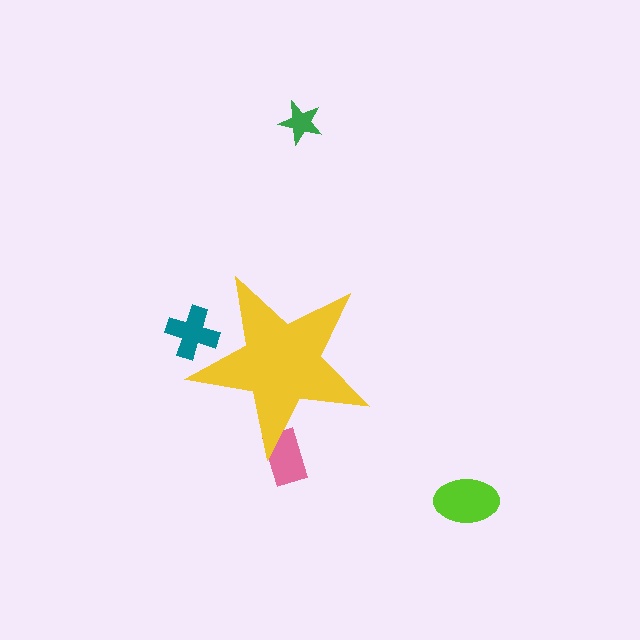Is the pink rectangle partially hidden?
Yes, the pink rectangle is partially hidden behind the yellow star.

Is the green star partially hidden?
No, the green star is fully visible.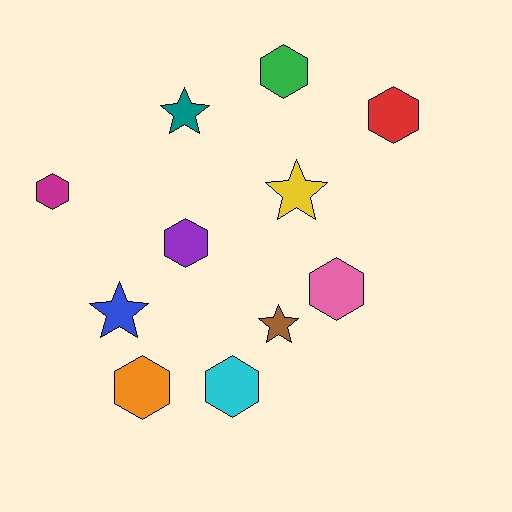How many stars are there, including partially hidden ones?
There are 4 stars.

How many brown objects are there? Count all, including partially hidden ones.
There is 1 brown object.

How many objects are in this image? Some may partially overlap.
There are 11 objects.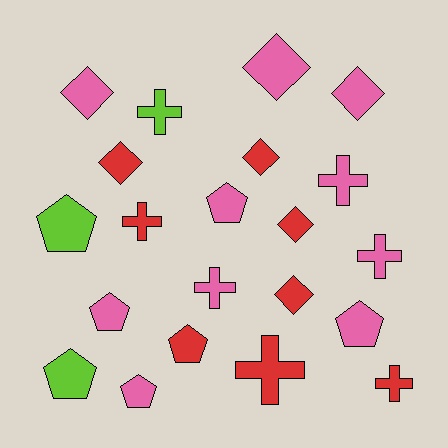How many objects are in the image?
There are 21 objects.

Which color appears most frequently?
Pink, with 10 objects.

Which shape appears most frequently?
Cross, with 7 objects.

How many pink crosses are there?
There are 3 pink crosses.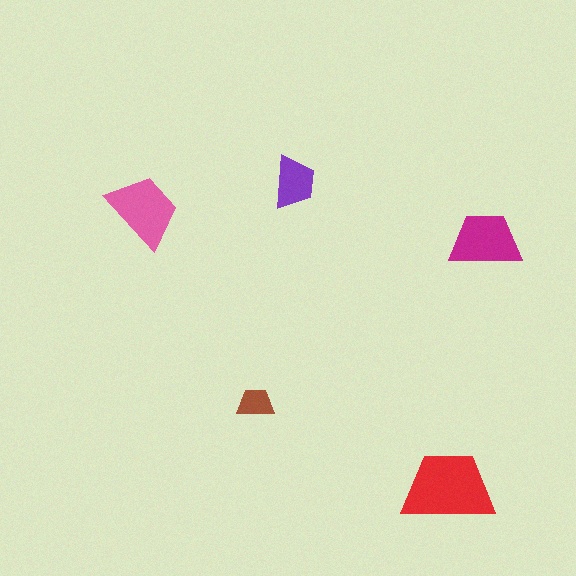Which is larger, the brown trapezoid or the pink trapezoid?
The pink one.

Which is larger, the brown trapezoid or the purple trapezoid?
The purple one.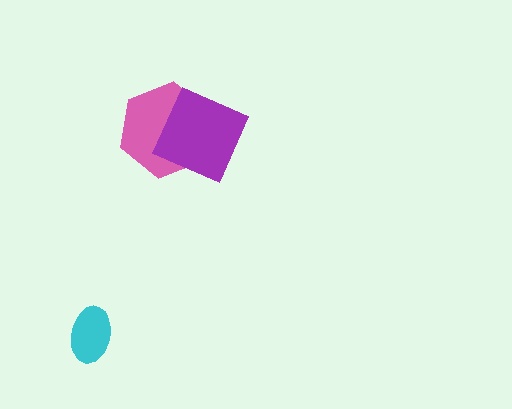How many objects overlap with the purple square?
1 object overlaps with the purple square.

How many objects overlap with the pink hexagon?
1 object overlaps with the pink hexagon.